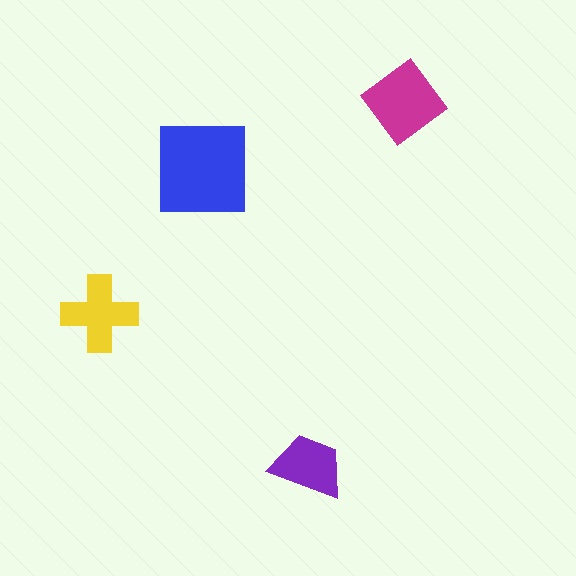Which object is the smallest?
The purple trapezoid.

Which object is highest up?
The magenta diamond is topmost.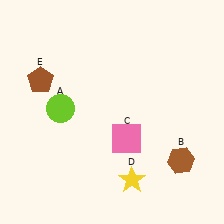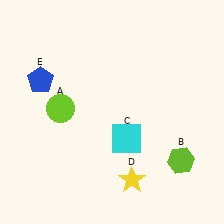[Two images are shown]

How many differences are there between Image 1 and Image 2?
There are 3 differences between the two images.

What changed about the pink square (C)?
In Image 1, C is pink. In Image 2, it changed to cyan.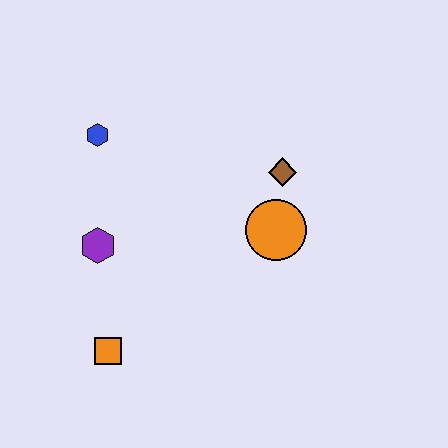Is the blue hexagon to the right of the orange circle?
No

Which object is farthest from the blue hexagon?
The orange square is farthest from the blue hexagon.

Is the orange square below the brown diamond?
Yes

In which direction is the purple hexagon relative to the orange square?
The purple hexagon is above the orange square.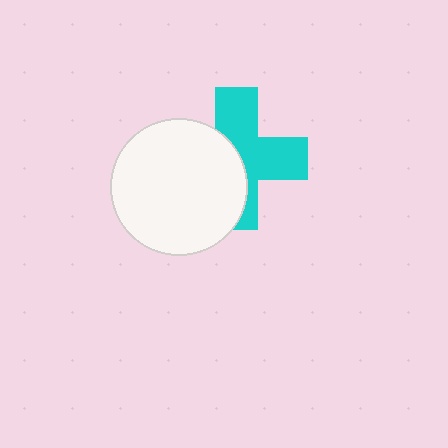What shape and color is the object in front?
The object in front is a white circle.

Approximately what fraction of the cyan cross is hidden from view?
Roughly 45% of the cyan cross is hidden behind the white circle.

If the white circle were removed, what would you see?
You would see the complete cyan cross.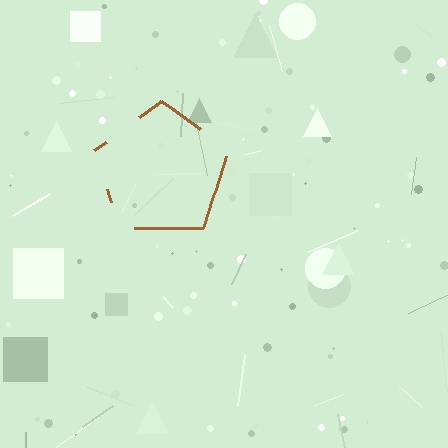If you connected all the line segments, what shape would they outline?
They would outline a pentagon.